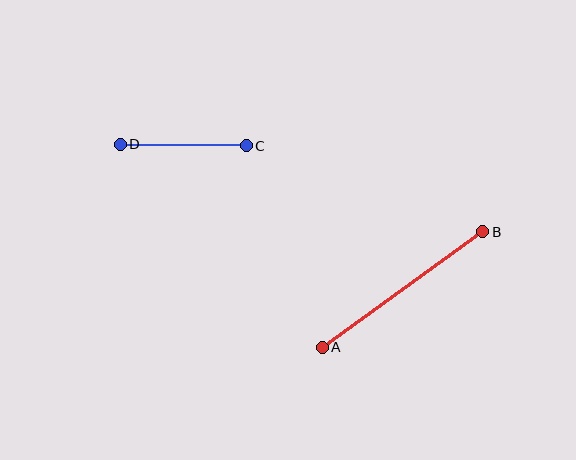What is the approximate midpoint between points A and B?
The midpoint is at approximately (402, 290) pixels.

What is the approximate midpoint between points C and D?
The midpoint is at approximately (183, 145) pixels.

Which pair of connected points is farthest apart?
Points A and B are farthest apart.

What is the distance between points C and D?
The distance is approximately 126 pixels.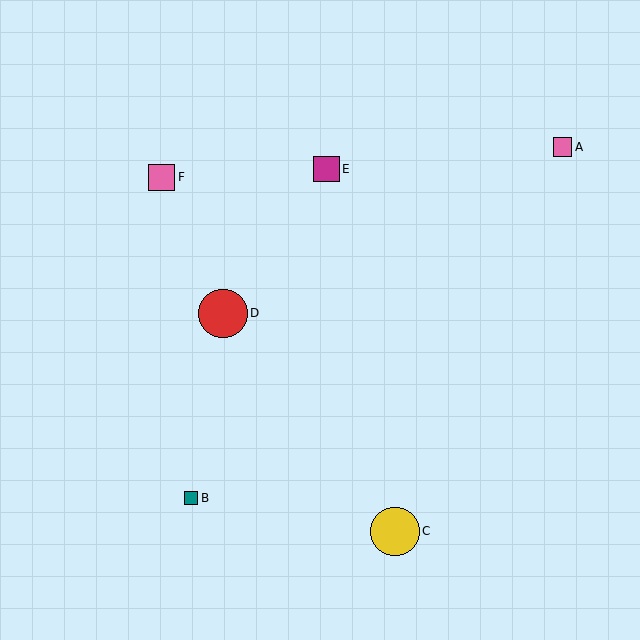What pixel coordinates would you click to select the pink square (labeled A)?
Click at (563, 147) to select the pink square A.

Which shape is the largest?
The red circle (labeled D) is the largest.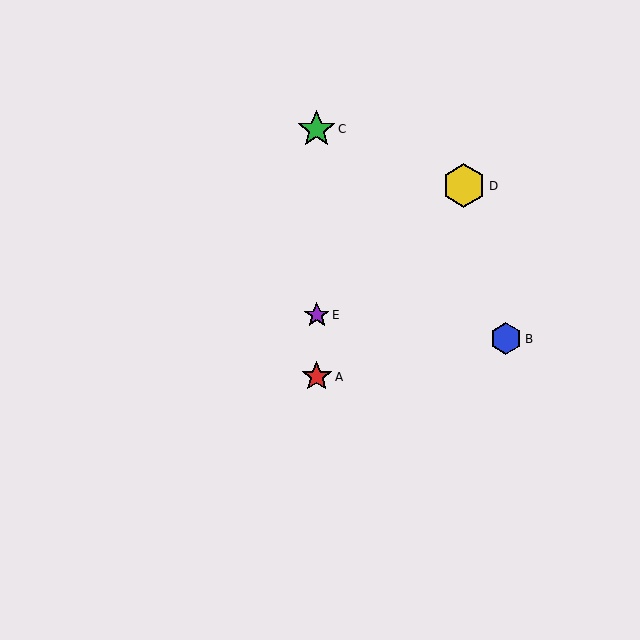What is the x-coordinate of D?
Object D is at x≈464.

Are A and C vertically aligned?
Yes, both are at x≈317.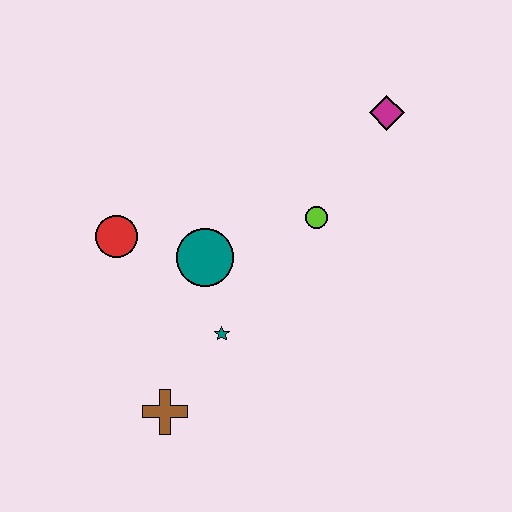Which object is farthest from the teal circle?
The magenta diamond is farthest from the teal circle.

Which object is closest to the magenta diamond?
The lime circle is closest to the magenta diamond.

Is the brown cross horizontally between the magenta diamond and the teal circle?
No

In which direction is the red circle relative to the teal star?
The red circle is to the left of the teal star.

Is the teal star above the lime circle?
No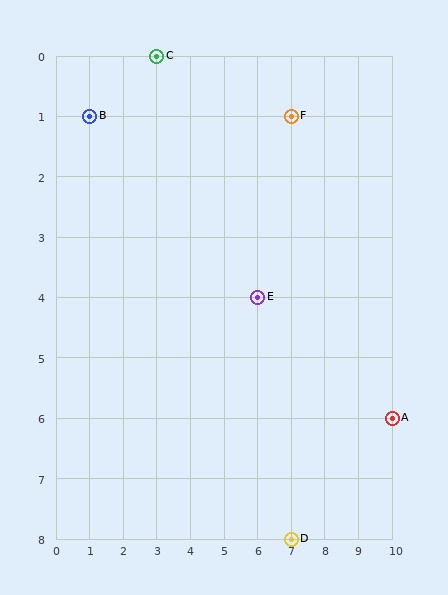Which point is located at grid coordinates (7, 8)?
Point D is at (7, 8).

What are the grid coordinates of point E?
Point E is at grid coordinates (6, 4).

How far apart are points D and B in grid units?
Points D and B are 6 columns and 7 rows apart (about 9.2 grid units diagonally).